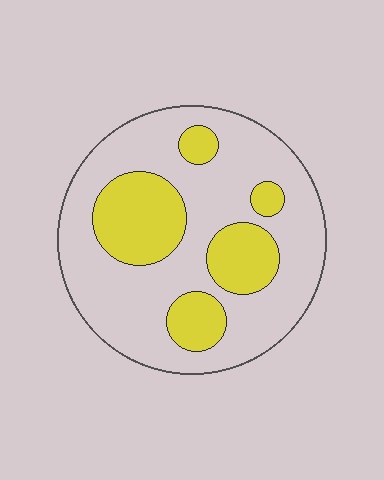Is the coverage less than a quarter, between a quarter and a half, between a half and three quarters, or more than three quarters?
Between a quarter and a half.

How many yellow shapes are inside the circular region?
5.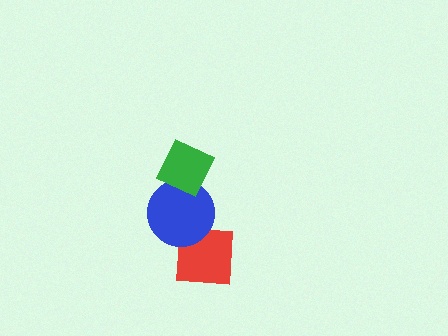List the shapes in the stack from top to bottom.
From top to bottom: the green diamond, the blue circle, the red square.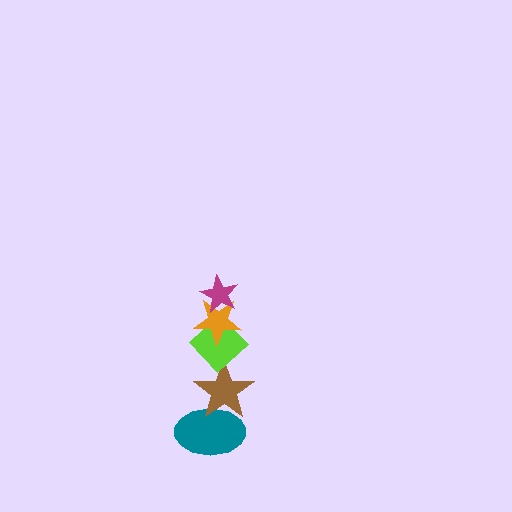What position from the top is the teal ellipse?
The teal ellipse is 5th from the top.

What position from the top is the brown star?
The brown star is 4th from the top.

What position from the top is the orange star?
The orange star is 2nd from the top.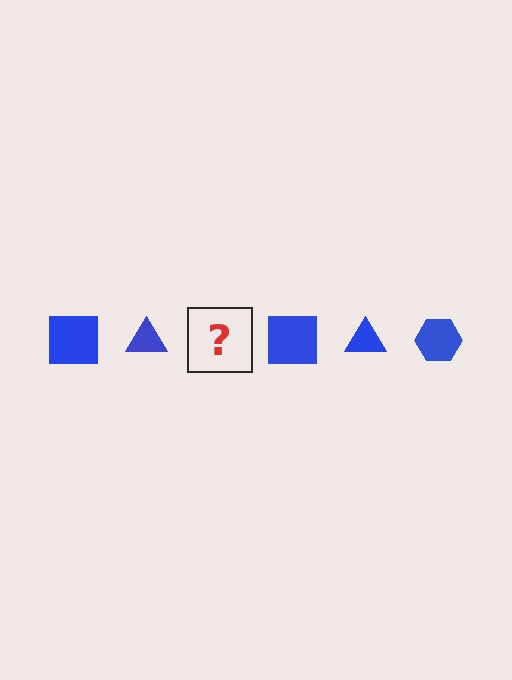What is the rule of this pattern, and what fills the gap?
The rule is that the pattern cycles through square, triangle, hexagon shapes in blue. The gap should be filled with a blue hexagon.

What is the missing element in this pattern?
The missing element is a blue hexagon.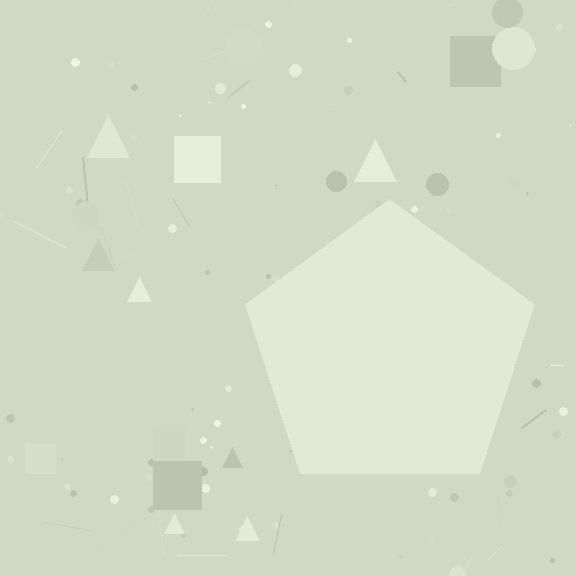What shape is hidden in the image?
A pentagon is hidden in the image.